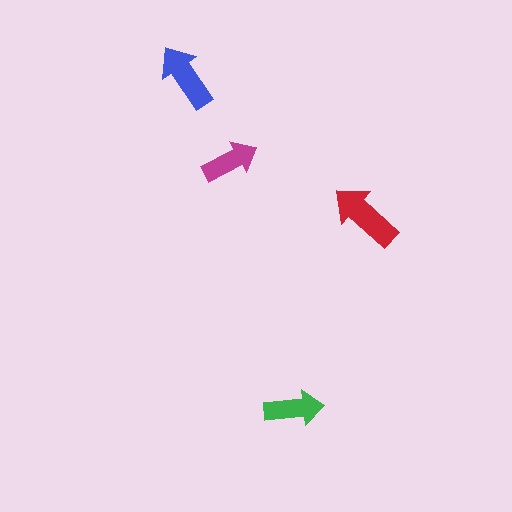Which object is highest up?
The blue arrow is topmost.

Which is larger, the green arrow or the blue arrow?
The blue one.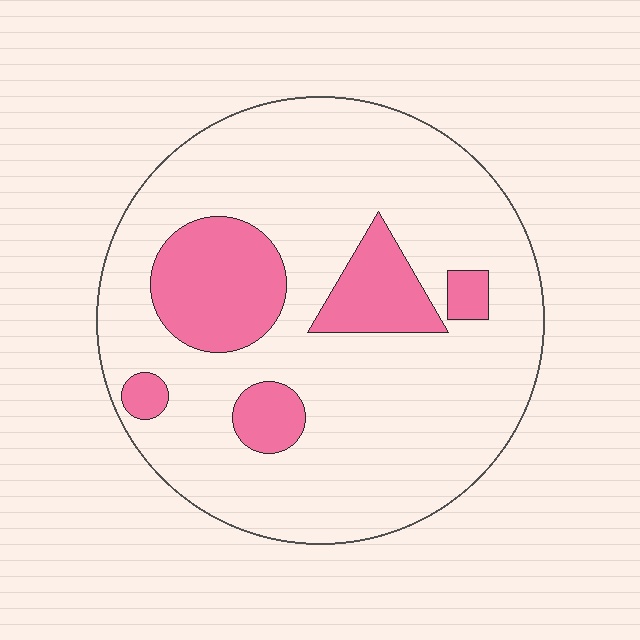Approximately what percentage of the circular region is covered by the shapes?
Approximately 20%.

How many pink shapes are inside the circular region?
5.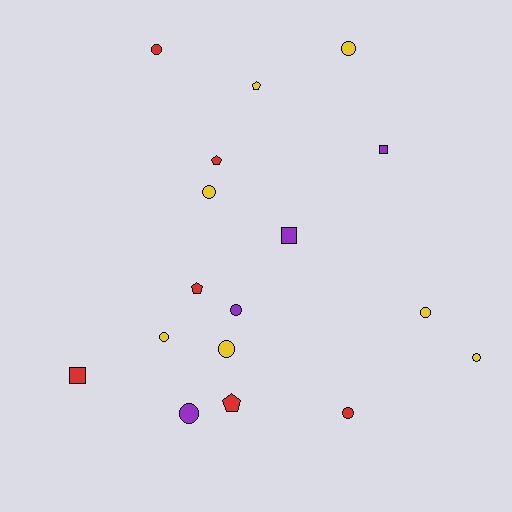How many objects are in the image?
There are 17 objects.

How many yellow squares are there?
There are no yellow squares.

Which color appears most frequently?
Yellow, with 7 objects.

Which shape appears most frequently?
Circle, with 10 objects.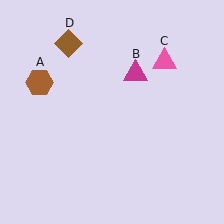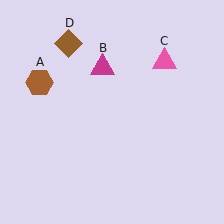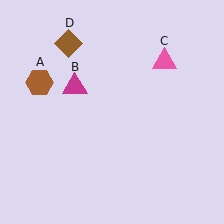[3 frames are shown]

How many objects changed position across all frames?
1 object changed position: magenta triangle (object B).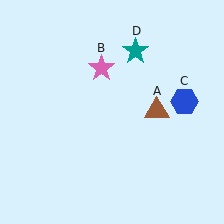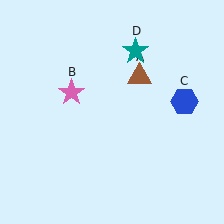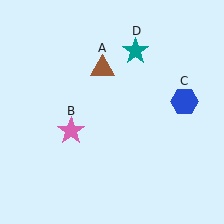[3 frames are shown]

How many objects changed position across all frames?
2 objects changed position: brown triangle (object A), pink star (object B).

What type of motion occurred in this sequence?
The brown triangle (object A), pink star (object B) rotated counterclockwise around the center of the scene.